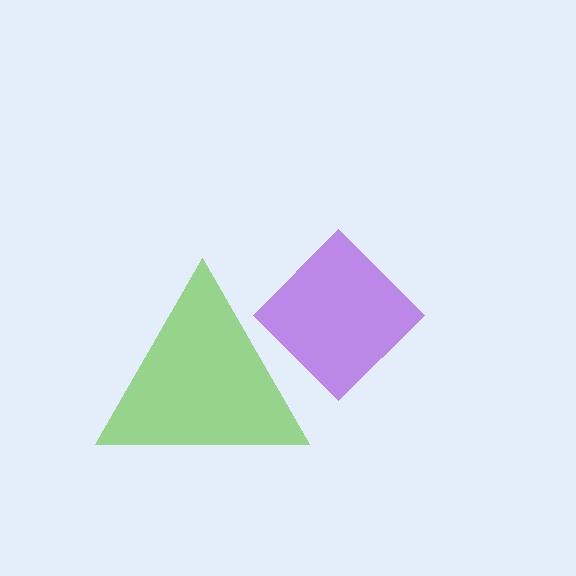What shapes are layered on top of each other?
The layered shapes are: a lime triangle, a purple diamond.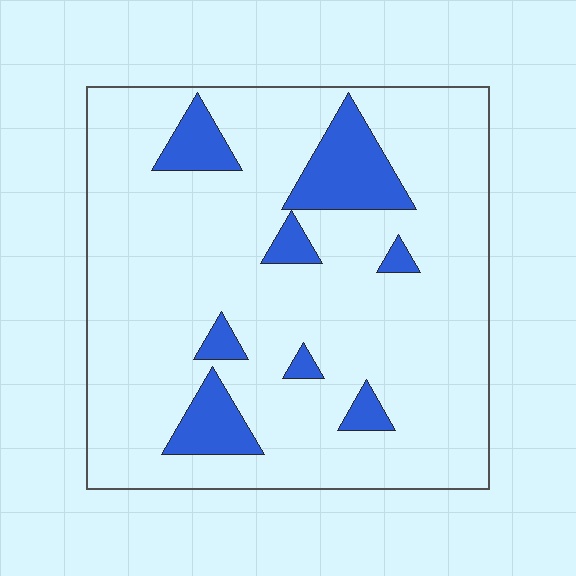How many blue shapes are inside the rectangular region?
8.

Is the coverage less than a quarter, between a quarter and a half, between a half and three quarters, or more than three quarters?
Less than a quarter.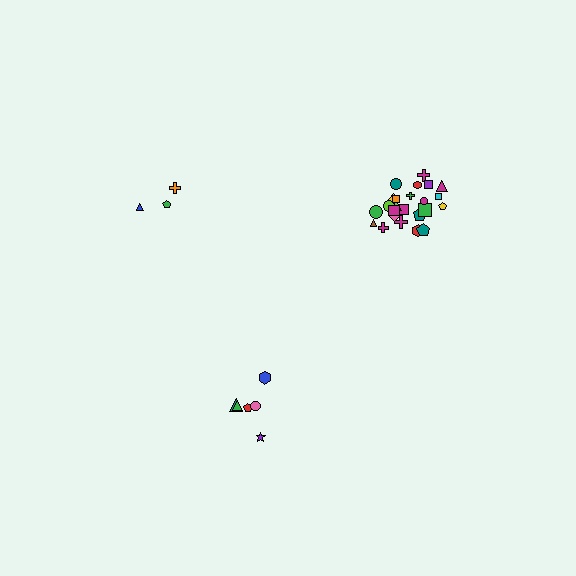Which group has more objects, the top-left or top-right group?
The top-right group.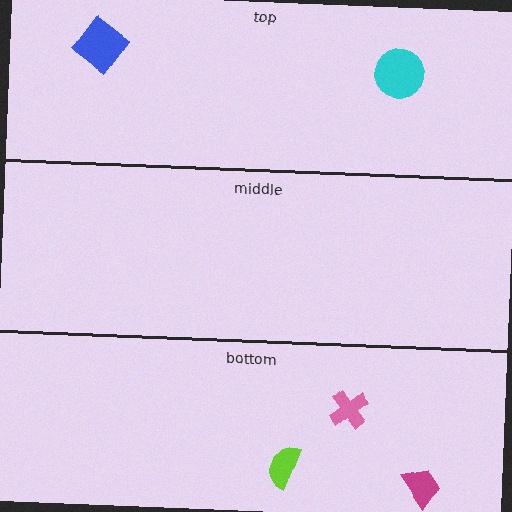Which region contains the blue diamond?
The top region.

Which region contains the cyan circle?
The top region.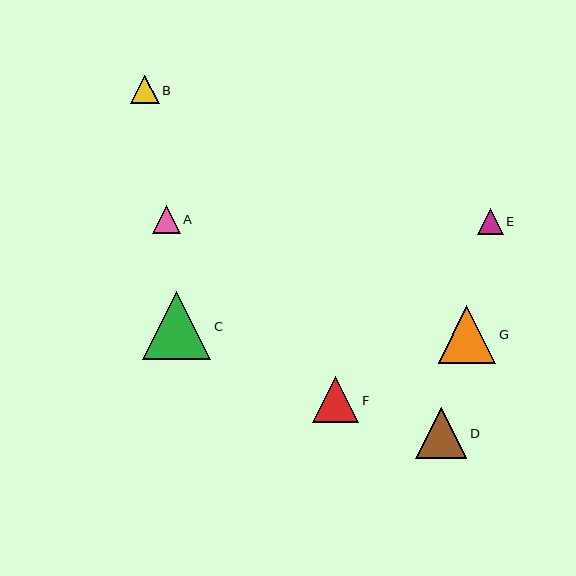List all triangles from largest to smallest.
From largest to smallest: C, G, D, F, B, A, E.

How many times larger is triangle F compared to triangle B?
Triangle F is approximately 1.6 times the size of triangle B.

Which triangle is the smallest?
Triangle E is the smallest with a size of approximately 26 pixels.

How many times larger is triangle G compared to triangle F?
Triangle G is approximately 1.2 times the size of triangle F.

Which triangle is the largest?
Triangle C is the largest with a size of approximately 68 pixels.